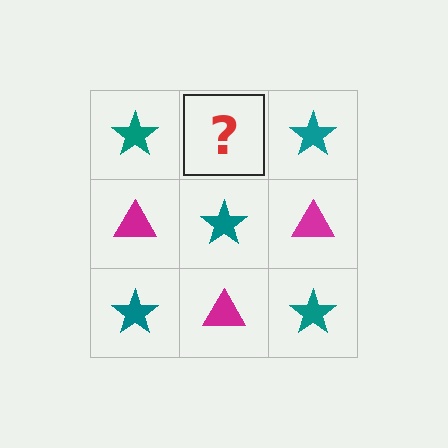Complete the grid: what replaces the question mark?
The question mark should be replaced with a magenta triangle.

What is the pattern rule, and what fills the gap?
The rule is that it alternates teal star and magenta triangle in a checkerboard pattern. The gap should be filled with a magenta triangle.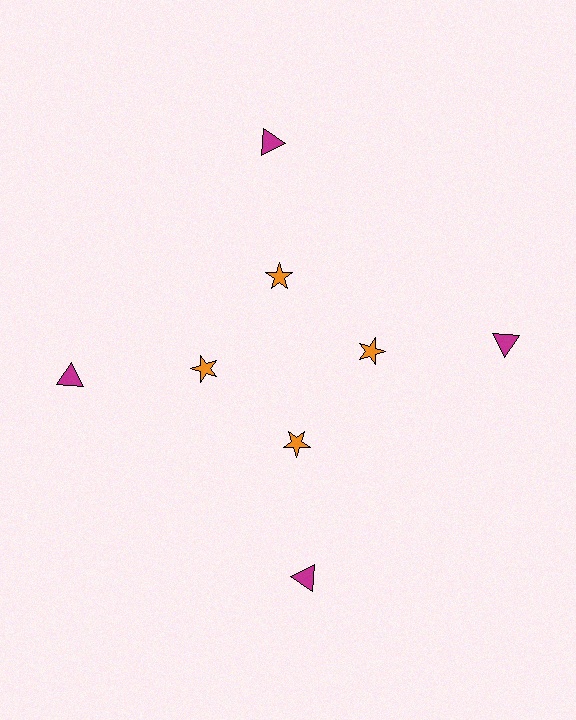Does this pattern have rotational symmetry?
Yes, this pattern has 4-fold rotational symmetry. It looks the same after rotating 90 degrees around the center.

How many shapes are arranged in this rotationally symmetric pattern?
There are 8 shapes, arranged in 4 groups of 2.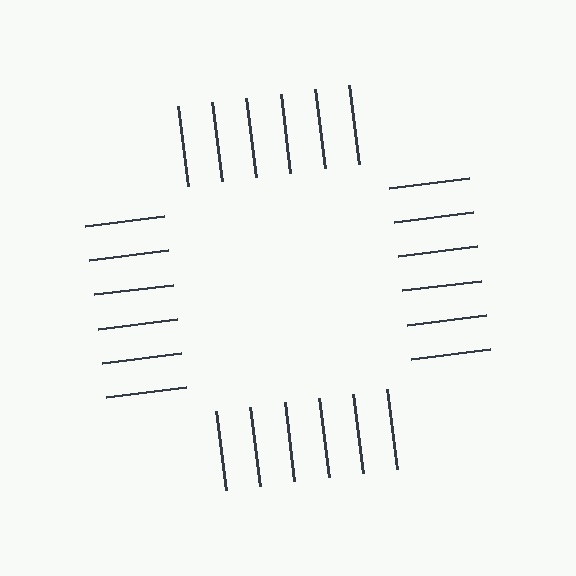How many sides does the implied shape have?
4 sides — the line-ends trace a square.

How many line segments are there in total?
24 — 6 along each of the 4 edges.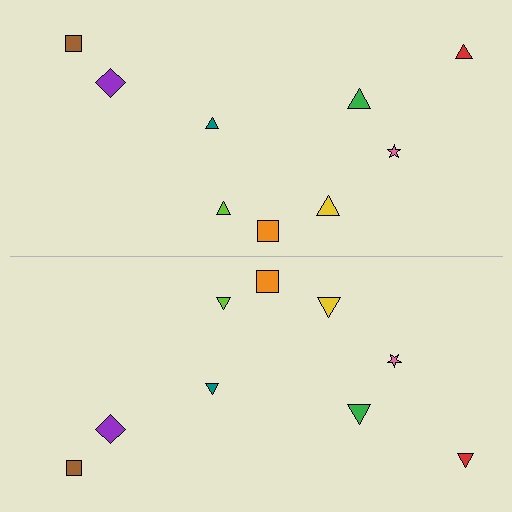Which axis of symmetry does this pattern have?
The pattern has a horizontal axis of symmetry running through the center of the image.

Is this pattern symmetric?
Yes, this pattern has bilateral (reflection) symmetry.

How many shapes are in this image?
There are 18 shapes in this image.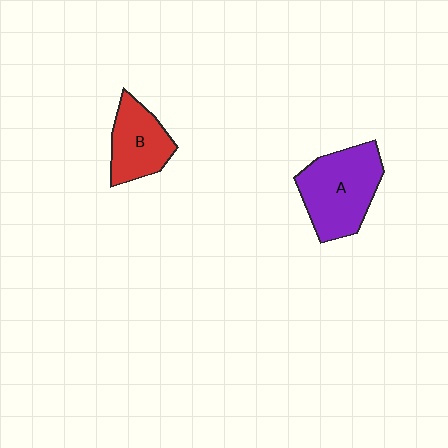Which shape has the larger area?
Shape A (purple).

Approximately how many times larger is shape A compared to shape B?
Approximately 1.5 times.